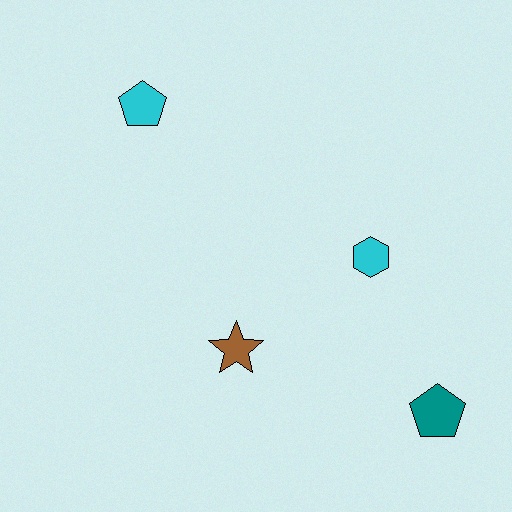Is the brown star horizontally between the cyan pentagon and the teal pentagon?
Yes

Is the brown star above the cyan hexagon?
No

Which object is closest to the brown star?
The cyan hexagon is closest to the brown star.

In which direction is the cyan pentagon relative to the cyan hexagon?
The cyan pentagon is to the left of the cyan hexagon.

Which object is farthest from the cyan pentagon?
The teal pentagon is farthest from the cyan pentagon.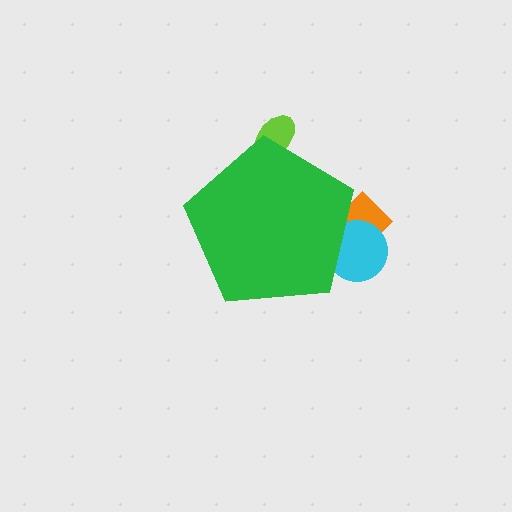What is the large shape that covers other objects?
A green pentagon.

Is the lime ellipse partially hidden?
Yes, the lime ellipse is partially hidden behind the green pentagon.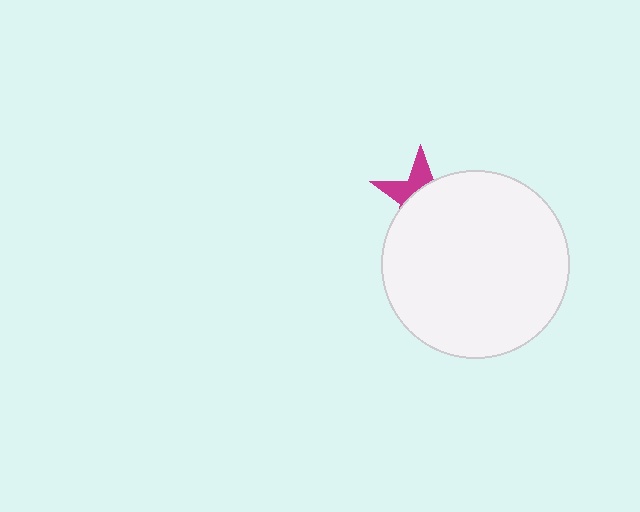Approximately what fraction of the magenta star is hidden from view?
Roughly 65% of the magenta star is hidden behind the white circle.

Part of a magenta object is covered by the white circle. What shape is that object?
It is a star.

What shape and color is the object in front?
The object in front is a white circle.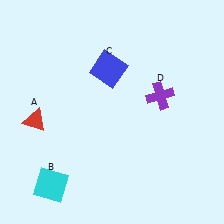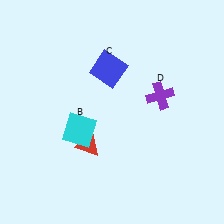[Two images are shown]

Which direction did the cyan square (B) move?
The cyan square (B) moved up.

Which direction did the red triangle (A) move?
The red triangle (A) moved right.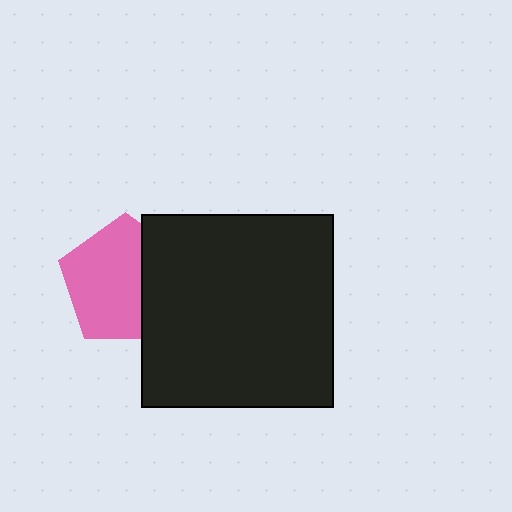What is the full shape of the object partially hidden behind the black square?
The partially hidden object is a pink pentagon.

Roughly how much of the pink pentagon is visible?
Most of it is visible (roughly 67%).